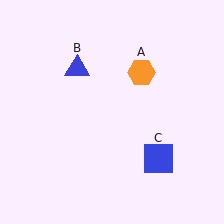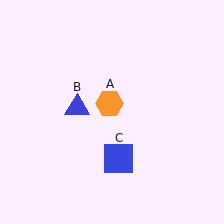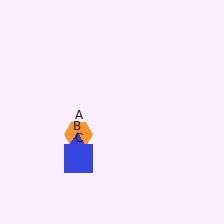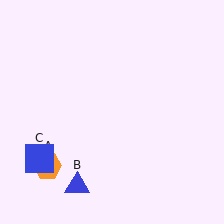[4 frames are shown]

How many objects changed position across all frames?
3 objects changed position: orange hexagon (object A), blue triangle (object B), blue square (object C).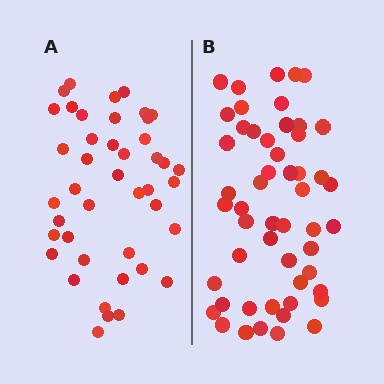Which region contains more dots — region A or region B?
Region B (the right region) has more dots.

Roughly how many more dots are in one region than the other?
Region B has roughly 8 or so more dots than region A.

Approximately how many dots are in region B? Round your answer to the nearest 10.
About 50 dots. (The exact count is 52, which rounds to 50.)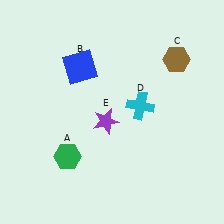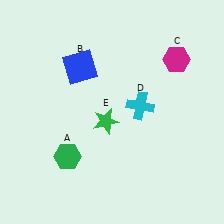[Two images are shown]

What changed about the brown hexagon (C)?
In Image 1, C is brown. In Image 2, it changed to magenta.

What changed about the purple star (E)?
In Image 1, E is purple. In Image 2, it changed to green.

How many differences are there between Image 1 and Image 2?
There are 2 differences between the two images.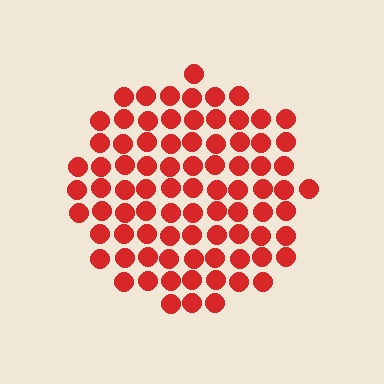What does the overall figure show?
The overall figure shows a circle.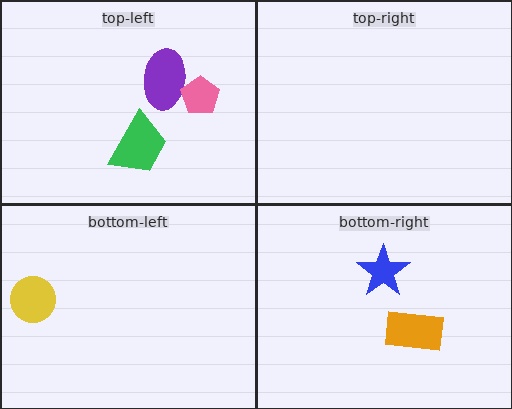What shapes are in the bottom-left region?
The yellow circle.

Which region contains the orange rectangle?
The bottom-right region.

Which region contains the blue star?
The bottom-right region.